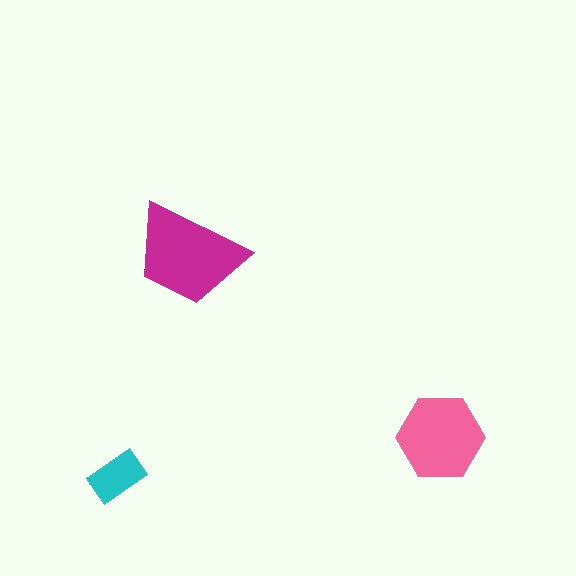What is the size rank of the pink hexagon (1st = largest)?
2nd.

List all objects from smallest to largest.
The cyan rectangle, the pink hexagon, the magenta trapezoid.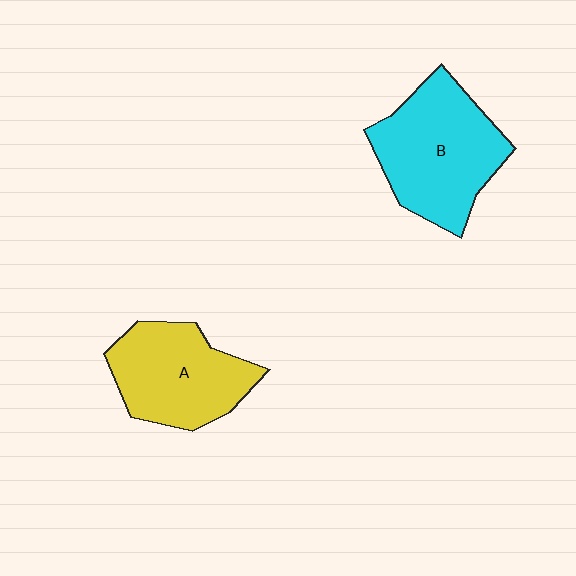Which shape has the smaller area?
Shape A (yellow).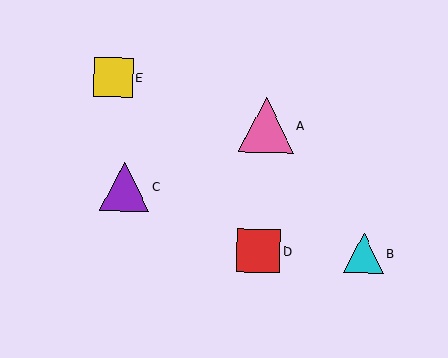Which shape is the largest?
The pink triangle (labeled A) is the largest.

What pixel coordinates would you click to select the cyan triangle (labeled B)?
Click at (364, 254) to select the cyan triangle B.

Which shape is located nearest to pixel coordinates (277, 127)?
The pink triangle (labeled A) at (266, 125) is nearest to that location.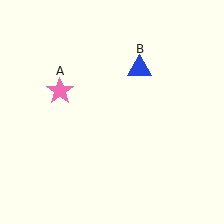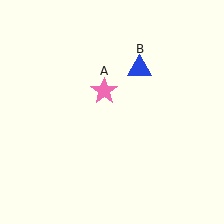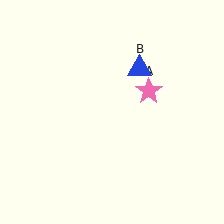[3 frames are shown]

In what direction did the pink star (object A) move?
The pink star (object A) moved right.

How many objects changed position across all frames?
1 object changed position: pink star (object A).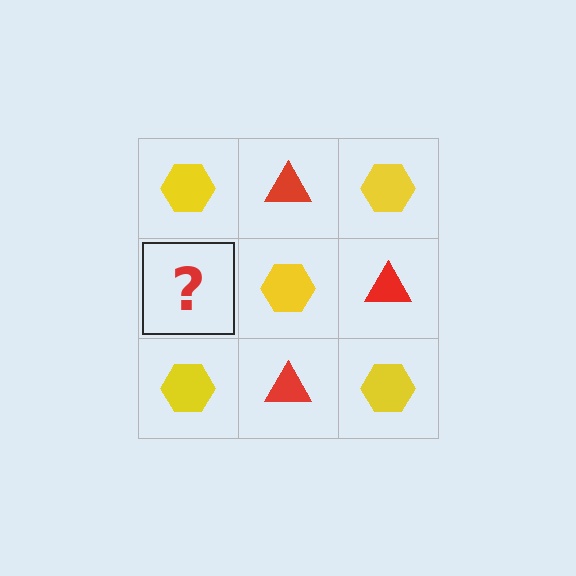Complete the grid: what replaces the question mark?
The question mark should be replaced with a red triangle.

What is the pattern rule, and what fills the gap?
The rule is that it alternates yellow hexagon and red triangle in a checkerboard pattern. The gap should be filled with a red triangle.